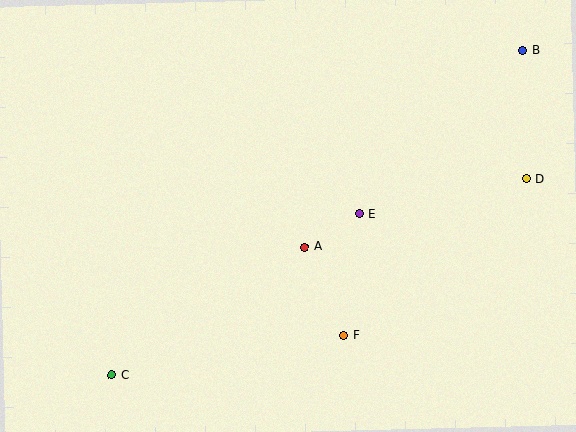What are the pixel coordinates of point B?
Point B is at (523, 51).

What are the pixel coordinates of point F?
Point F is at (344, 335).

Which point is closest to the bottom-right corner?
Point F is closest to the bottom-right corner.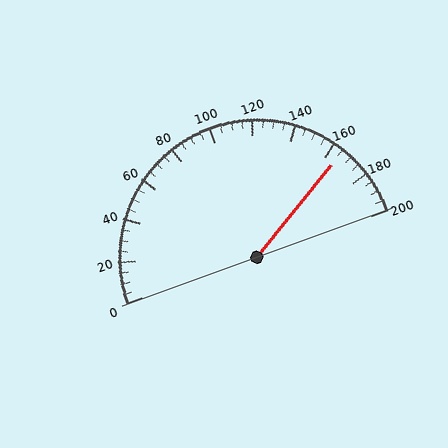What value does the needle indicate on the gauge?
The needle indicates approximately 165.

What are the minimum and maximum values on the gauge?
The gauge ranges from 0 to 200.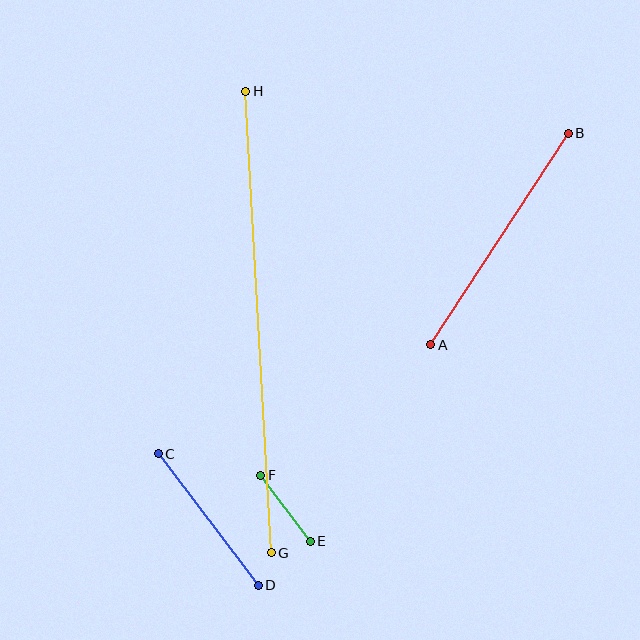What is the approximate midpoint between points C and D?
The midpoint is at approximately (208, 519) pixels.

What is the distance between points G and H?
The distance is approximately 462 pixels.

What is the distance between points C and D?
The distance is approximately 165 pixels.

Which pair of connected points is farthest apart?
Points G and H are farthest apart.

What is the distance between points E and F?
The distance is approximately 83 pixels.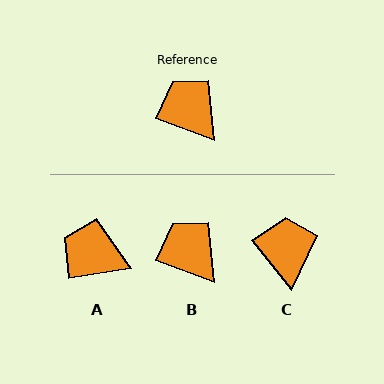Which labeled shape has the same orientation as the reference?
B.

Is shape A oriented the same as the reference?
No, it is off by about 29 degrees.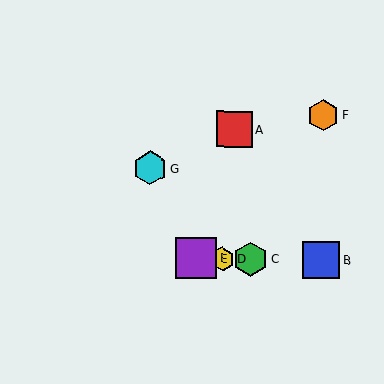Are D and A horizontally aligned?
No, D is at y≈259 and A is at y≈129.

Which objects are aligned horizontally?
Objects B, C, D, E are aligned horizontally.